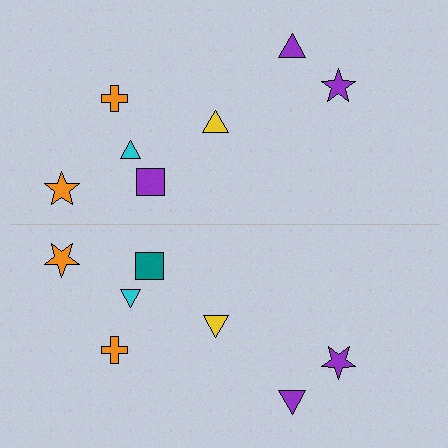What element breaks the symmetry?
The teal square on the bottom side breaks the symmetry — its mirror counterpart is purple.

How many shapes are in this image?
There are 14 shapes in this image.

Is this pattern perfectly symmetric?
No, the pattern is not perfectly symmetric. The teal square on the bottom side breaks the symmetry — its mirror counterpart is purple.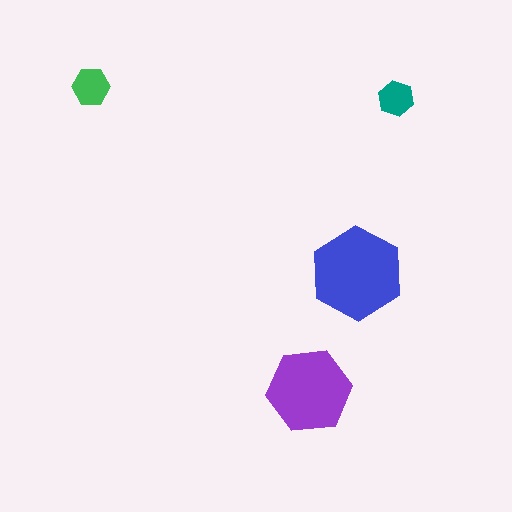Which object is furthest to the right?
The teal hexagon is rightmost.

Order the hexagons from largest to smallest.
the blue one, the purple one, the green one, the teal one.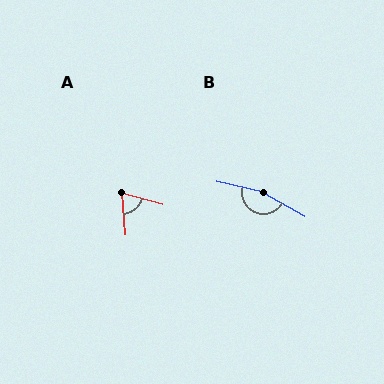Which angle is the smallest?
A, at approximately 69 degrees.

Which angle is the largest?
B, at approximately 164 degrees.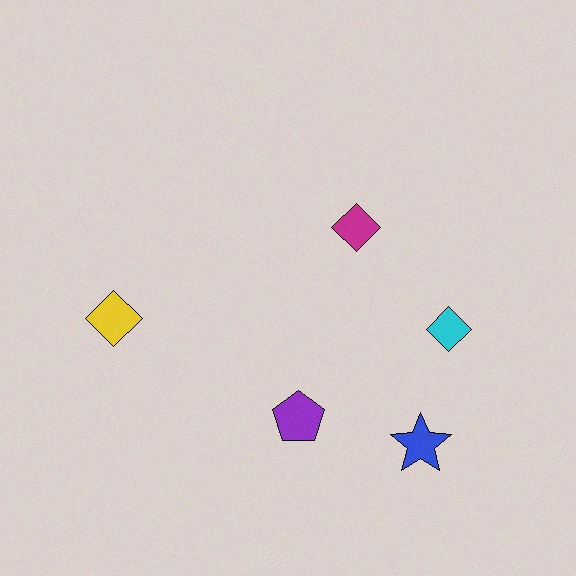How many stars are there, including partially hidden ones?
There is 1 star.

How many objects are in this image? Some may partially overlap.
There are 5 objects.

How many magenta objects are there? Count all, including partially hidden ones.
There is 1 magenta object.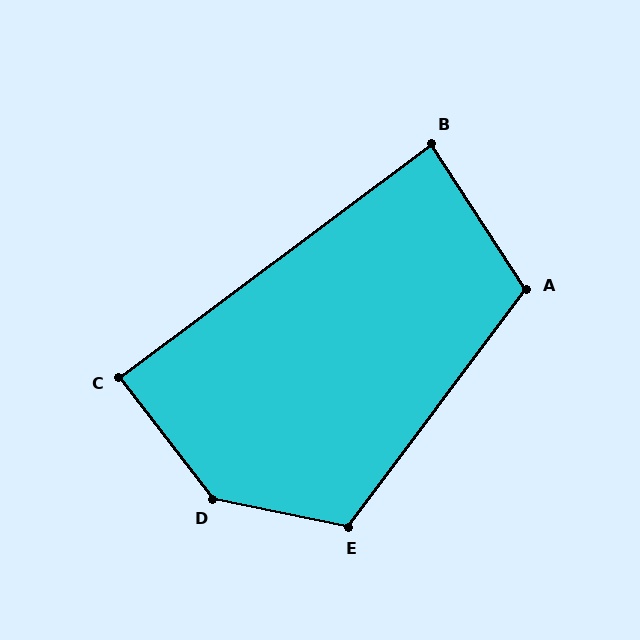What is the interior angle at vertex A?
Approximately 110 degrees (obtuse).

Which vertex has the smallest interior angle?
B, at approximately 86 degrees.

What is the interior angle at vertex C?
Approximately 89 degrees (approximately right).